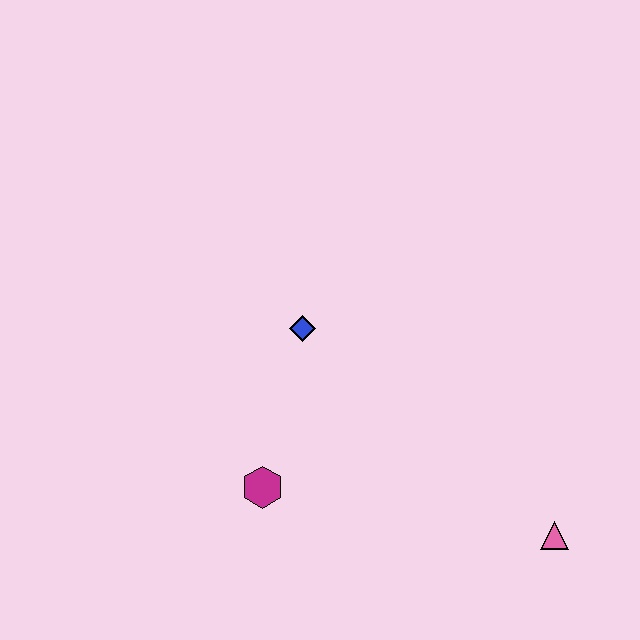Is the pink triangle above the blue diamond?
No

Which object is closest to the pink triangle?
The magenta hexagon is closest to the pink triangle.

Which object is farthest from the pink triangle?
The blue diamond is farthest from the pink triangle.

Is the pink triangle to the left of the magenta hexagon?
No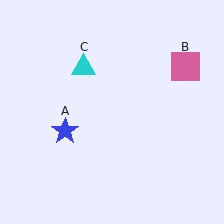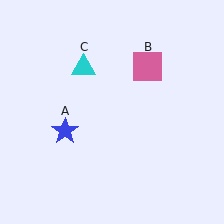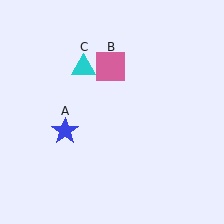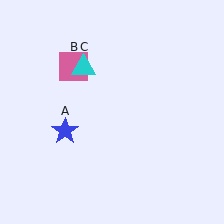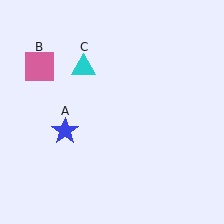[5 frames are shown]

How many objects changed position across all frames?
1 object changed position: pink square (object B).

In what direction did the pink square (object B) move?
The pink square (object B) moved left.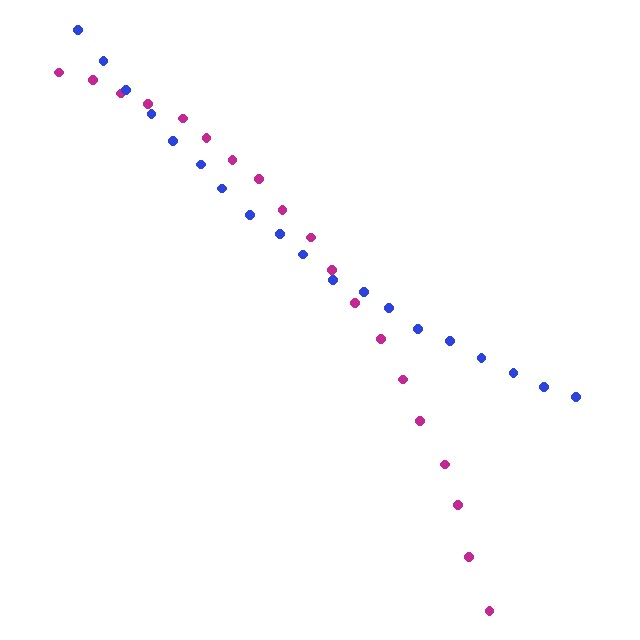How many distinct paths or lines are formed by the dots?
There are 2 distinct paths.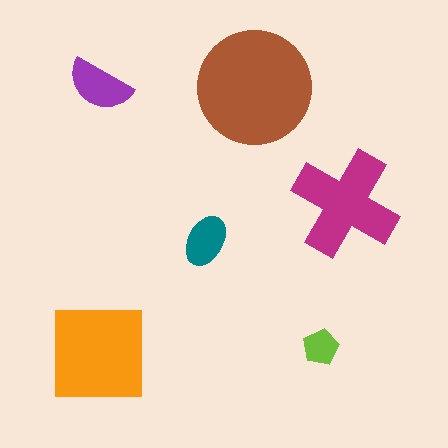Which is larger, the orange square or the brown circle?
The brown circle.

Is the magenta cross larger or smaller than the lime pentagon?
Larger.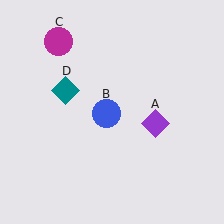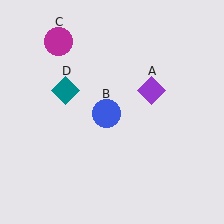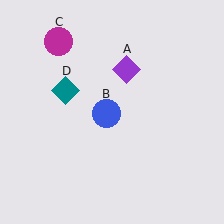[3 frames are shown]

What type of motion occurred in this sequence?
The purple diamond (object A) rotated counterclockwise around the center of the scene.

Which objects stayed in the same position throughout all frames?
Blue circle (object B) and magenta circle (object C) and teal diamond (object D) remained stationary.